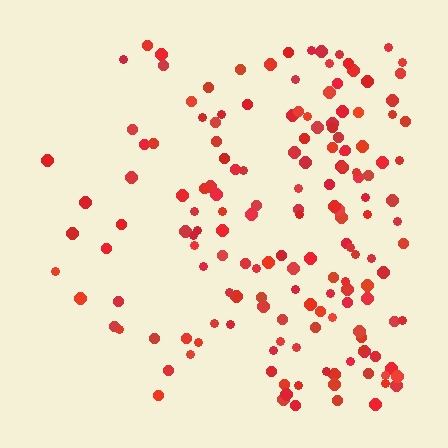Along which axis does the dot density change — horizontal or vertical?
Horizontal.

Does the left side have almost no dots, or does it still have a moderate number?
Still a moderate number, just noticeably fewer than the right.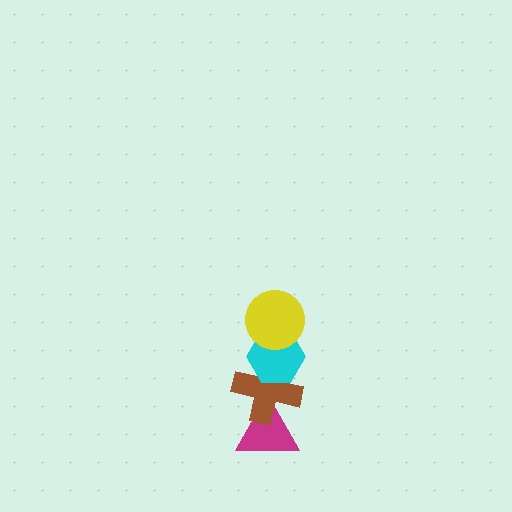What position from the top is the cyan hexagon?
The cyan hexagon is 2nd from the top.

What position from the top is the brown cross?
The brown cross is 3rd from the top.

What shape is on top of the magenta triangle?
The brown cross is on top of the magenta triangle.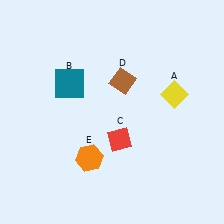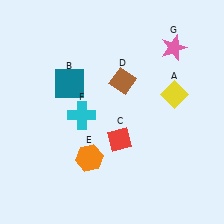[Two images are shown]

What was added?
A cyan cross (F), a pink star (G) were added in Image 2.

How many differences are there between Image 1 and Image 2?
There are 2 differences between the two images.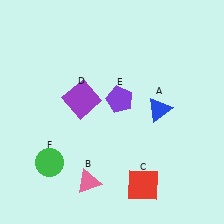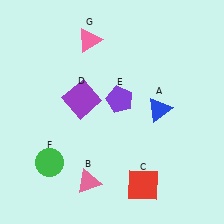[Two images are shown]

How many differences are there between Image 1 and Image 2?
There is 1 difference between the two images.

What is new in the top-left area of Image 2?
A pink triangle (G) was added in the top-left area of Image 2.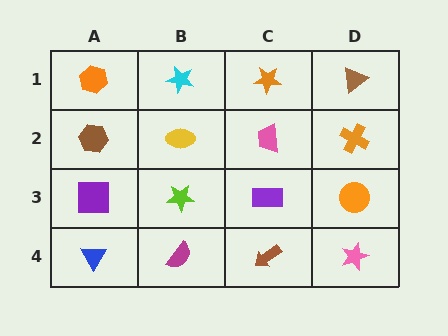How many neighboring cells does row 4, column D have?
2.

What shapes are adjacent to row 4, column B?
A lime star (row 3, column B), a blue triangle (row 4, column A), a brown arrow (row 4, column C).